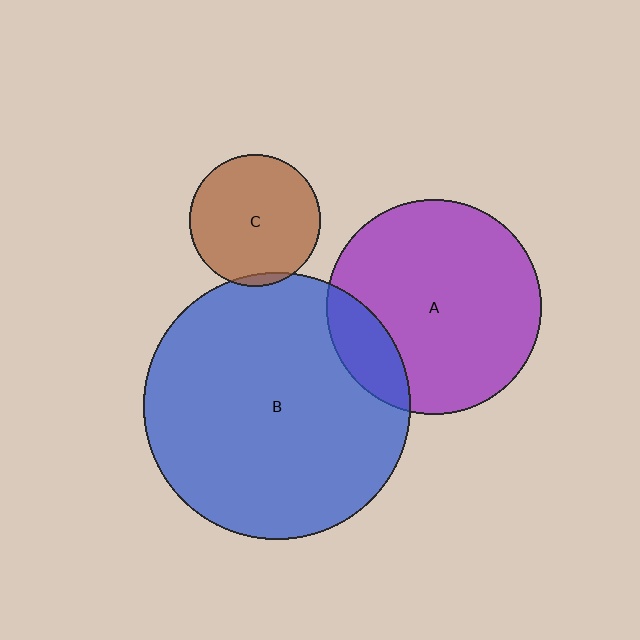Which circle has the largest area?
Circle B (blue).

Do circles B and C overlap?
Yes.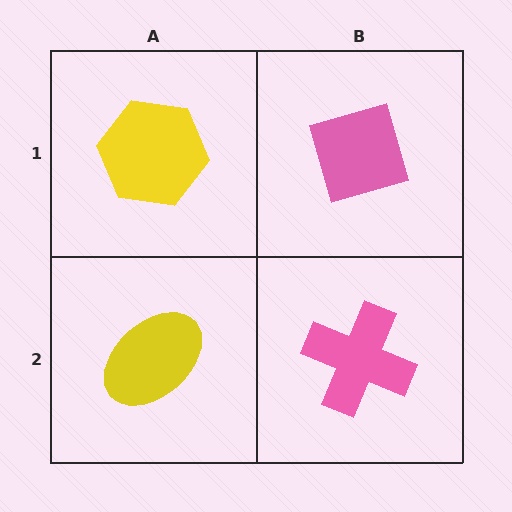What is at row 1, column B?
A pink diamond.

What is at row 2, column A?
A yellow ellipse.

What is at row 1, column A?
A yellow hexagon.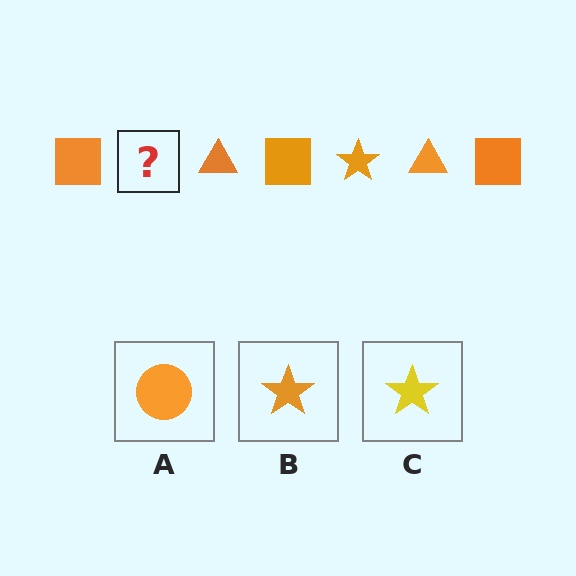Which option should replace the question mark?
Option B.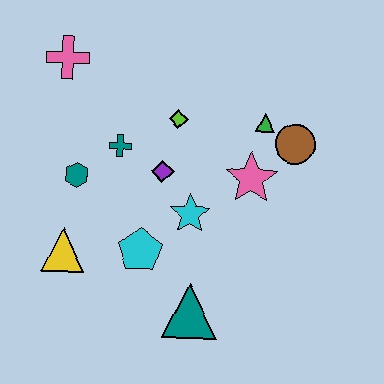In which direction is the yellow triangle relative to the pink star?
The yellow triangle is to the left of the pink star.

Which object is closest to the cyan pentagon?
The cyan star is closest to the cyan pentagon.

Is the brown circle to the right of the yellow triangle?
Yes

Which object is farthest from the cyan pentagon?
The pink cross is farthest from the cyan pentagon.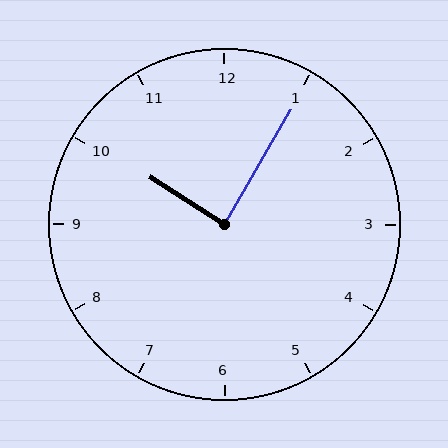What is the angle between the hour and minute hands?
Approximately 88 degrees.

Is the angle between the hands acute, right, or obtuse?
It is right.